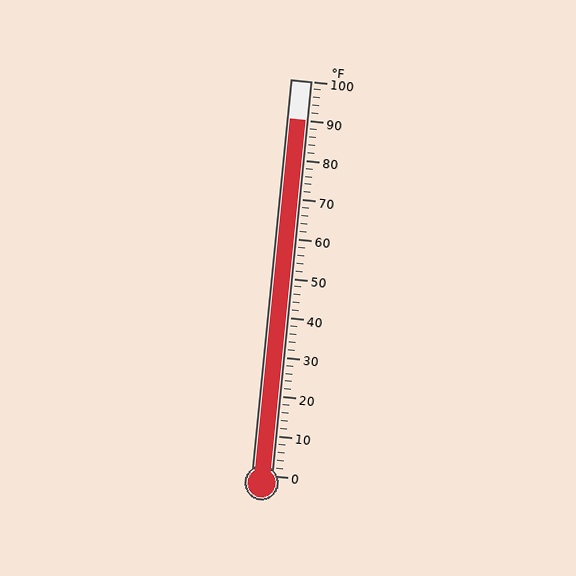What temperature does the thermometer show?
The thermometer shows approximately 90°F.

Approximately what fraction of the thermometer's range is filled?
The thermometer is filled to approximately 90% of its range.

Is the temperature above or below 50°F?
The temperature is above 50°F.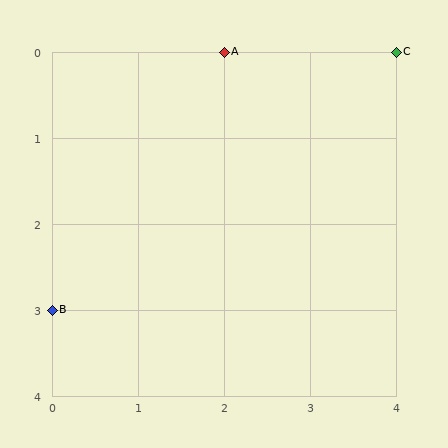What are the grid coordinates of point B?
Point B is at grid coordinates (0, 3).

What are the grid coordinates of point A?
Point A is at grid coordinates (2, 0).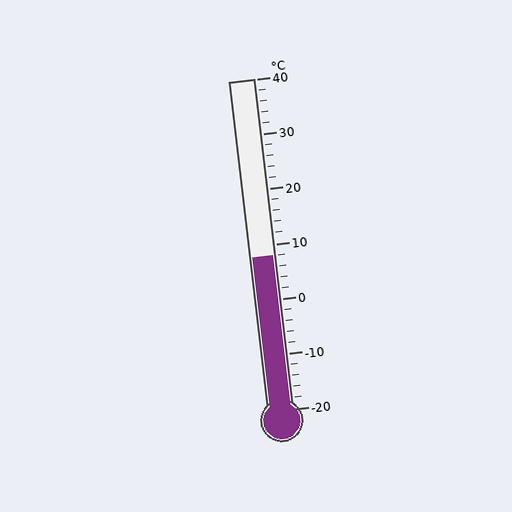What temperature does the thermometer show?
The thermometer shows approximately 8°C.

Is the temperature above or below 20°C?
The temperature is below 20°C.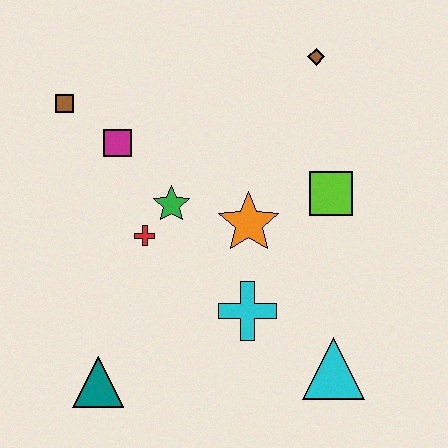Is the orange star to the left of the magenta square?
No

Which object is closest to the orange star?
The green star is closest to the orange star.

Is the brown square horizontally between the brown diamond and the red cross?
No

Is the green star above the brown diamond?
No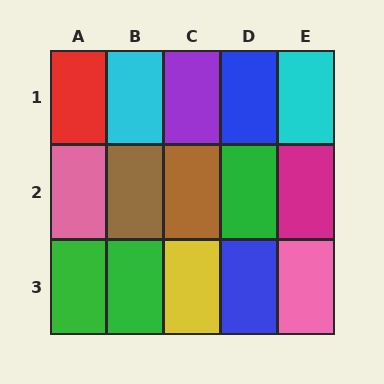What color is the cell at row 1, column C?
Purple.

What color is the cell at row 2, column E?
Magenta.